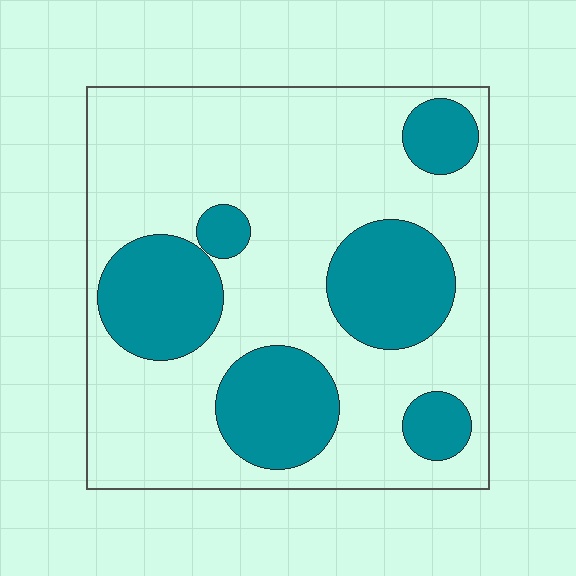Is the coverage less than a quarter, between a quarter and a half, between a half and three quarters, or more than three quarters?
Between a quarter and a half.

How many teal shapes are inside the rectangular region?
6.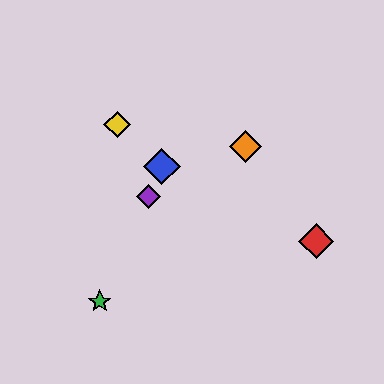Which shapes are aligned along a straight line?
The blue diamond, the green star, the purple diamond are aligned along a straight line.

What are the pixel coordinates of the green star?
The green star is at (100, 302).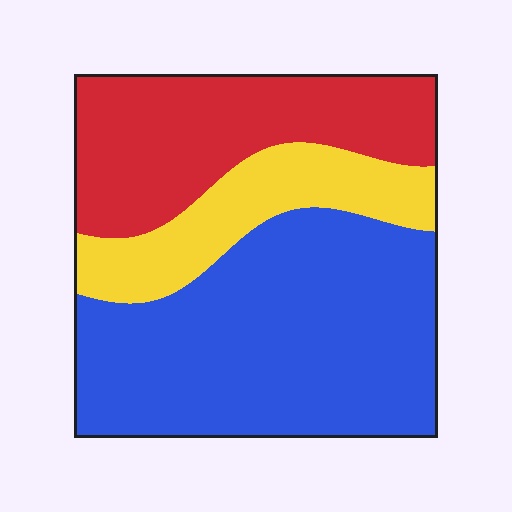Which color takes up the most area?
Blue, at roughly 50%.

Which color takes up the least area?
Yellow, at roughly 20%.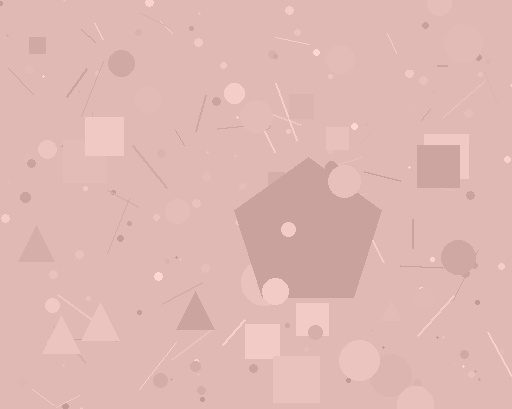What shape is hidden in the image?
A pentagon is hidden in the image.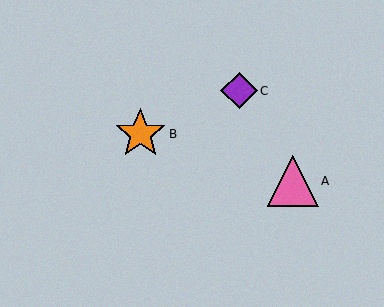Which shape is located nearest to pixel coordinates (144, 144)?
The orange star (labeled B) at (140, 134) is nearest to that location.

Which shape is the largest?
The pink triangle (labeled A) is the largest.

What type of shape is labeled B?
Shape B is an orange star.